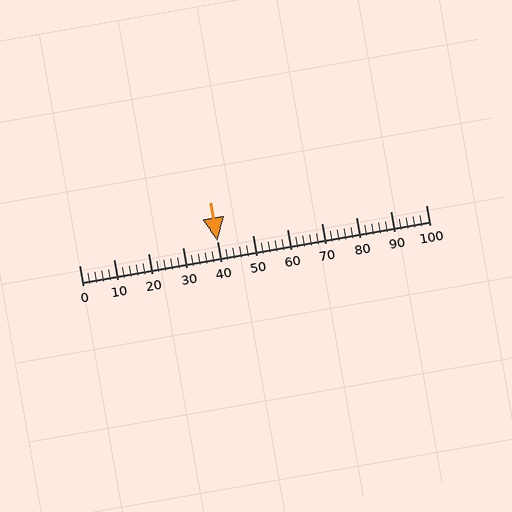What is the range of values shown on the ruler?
The ruler shows values from 0 to 100.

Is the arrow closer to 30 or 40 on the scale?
The arrow is closer to 40.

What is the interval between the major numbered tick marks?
The major tick marks are spaced 10 units apart.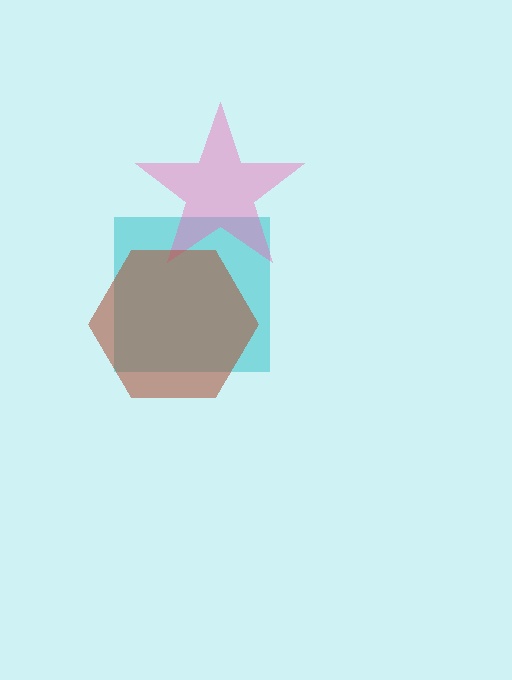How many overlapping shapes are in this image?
There are 3 overlapping shapes in the image.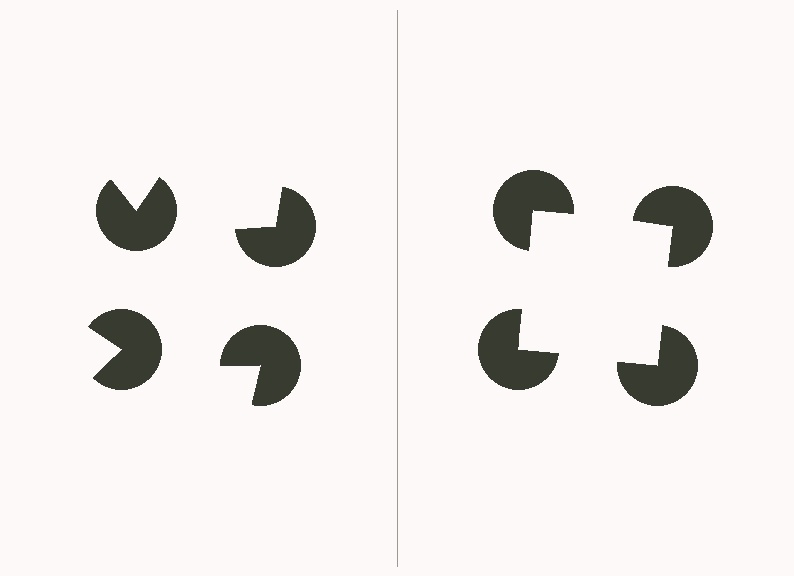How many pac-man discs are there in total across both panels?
8 — 4 on each side.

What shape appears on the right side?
An illusory square.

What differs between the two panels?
The pac-man discs are positioned identically on both sides; only the wedge orientations differ. On the right they align to a square; on the left they are misaligned.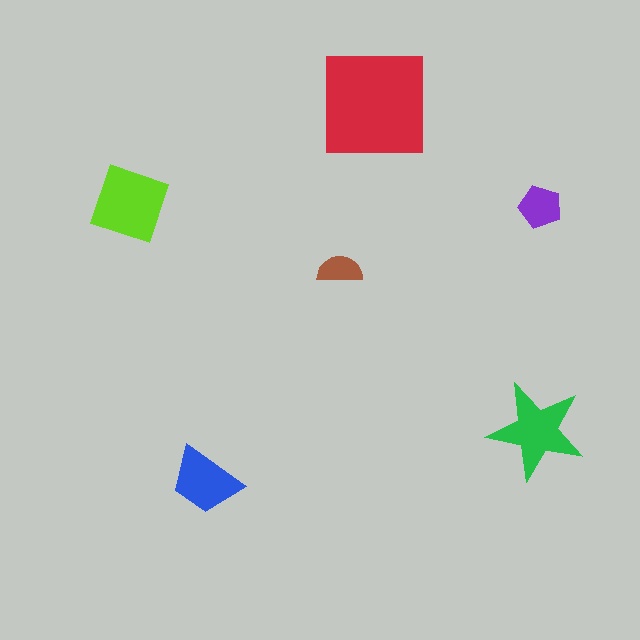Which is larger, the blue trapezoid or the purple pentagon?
The blue trapezoid.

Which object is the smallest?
The brown semicircle.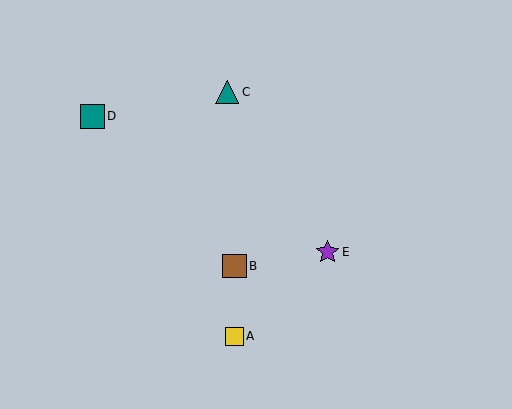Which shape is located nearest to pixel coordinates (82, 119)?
The teal square (labeled D) at (92, 116) is nearest to that location.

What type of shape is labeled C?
Shape C is a teal triangle.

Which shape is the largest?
The teal square (labeled D) is the largest.